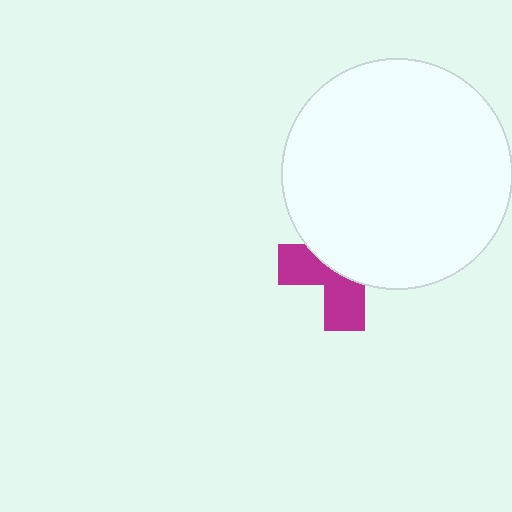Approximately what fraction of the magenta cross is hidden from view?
Roughly 57% of the magenta cross is hidden behind the white circle.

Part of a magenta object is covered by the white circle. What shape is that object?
It is a cross.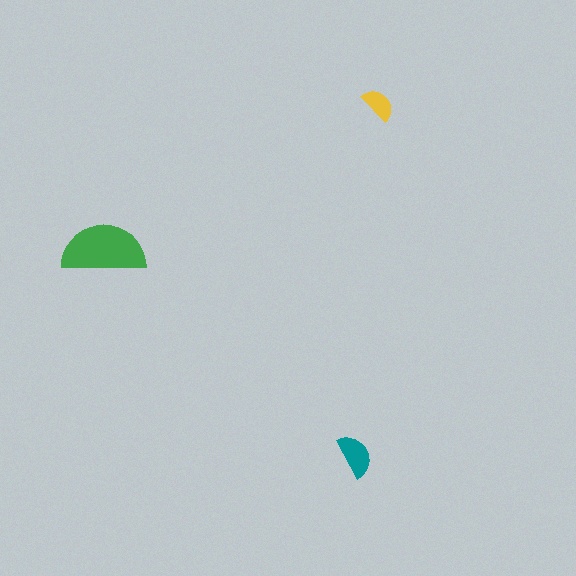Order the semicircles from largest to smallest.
the green one, the teal one, the yellow one.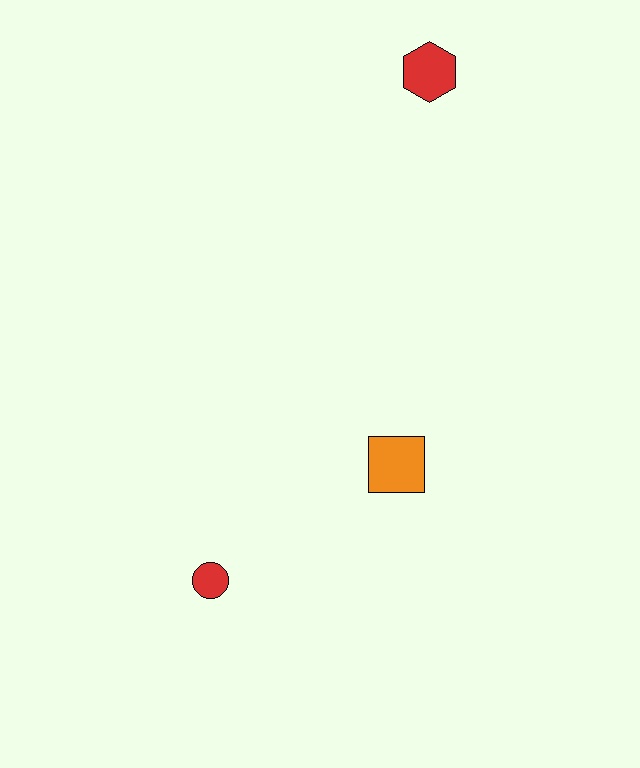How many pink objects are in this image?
There are no pink objects.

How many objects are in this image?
There are 3 objects.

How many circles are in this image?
There is 1 circle.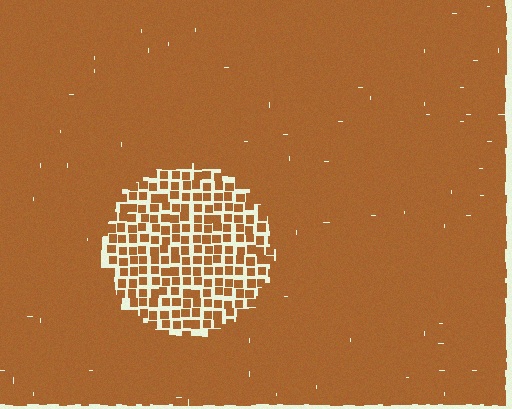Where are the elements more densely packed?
The elements are more densely packed outside the circle boundary.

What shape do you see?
I see a circle.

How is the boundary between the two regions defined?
The boundary is defined by a change in element density (approximately 2.5x ratio). All elements are the same color, size, and shape.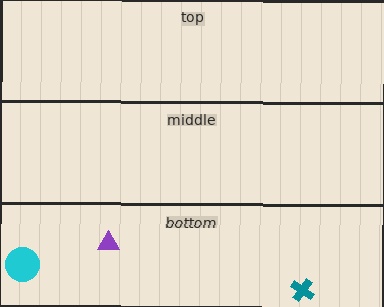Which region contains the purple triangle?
The bottom region.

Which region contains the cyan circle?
The bottom region.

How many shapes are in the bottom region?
3.